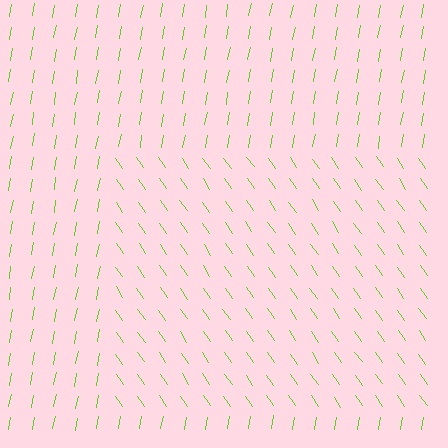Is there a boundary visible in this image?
Yes, there is a texture boundary formed by a change in line orientation.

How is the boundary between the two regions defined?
The boundary is defined purely by a change in line orientation (approximately 45 degrees difference). All lines are the same color and thickness.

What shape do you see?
I see a rectangle.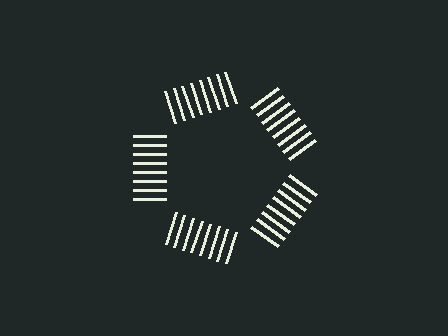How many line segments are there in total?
40 — 8 along each of the 5 edges.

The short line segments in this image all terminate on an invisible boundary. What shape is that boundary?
An illusory pentagon — the line segments terminate on its edges but no continuous stroke is drawn.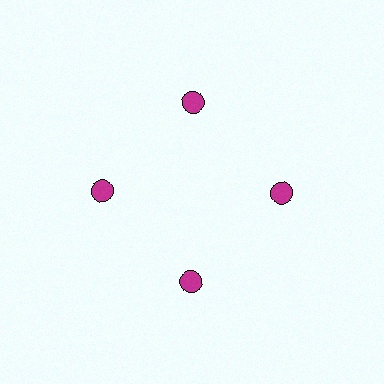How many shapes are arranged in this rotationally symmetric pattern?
There are 4 shapes, arranged in 4 groups of 1.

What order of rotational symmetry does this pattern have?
This pattern has 4-fold rotational symmetry.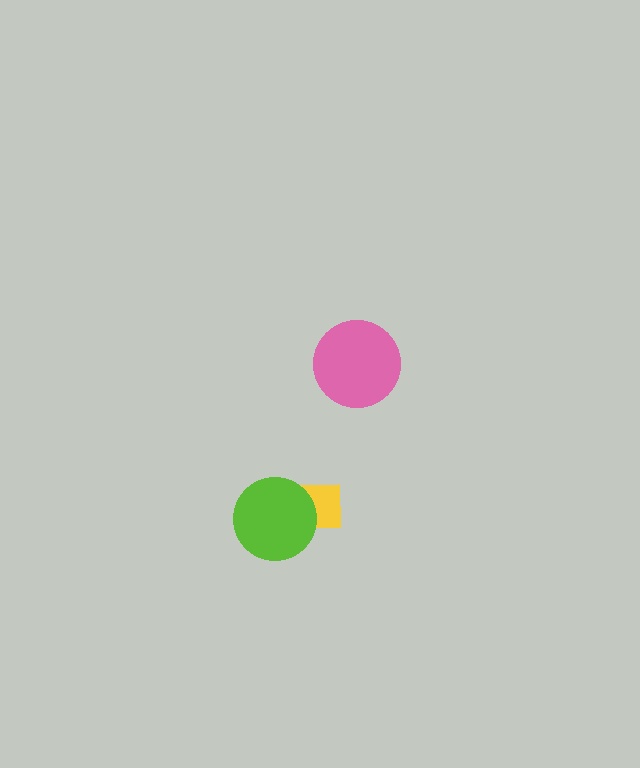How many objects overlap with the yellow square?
1 object overlaps with the yellow square.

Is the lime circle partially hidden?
No, no other shape covers it.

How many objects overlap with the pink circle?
0 objects overlap with the pink circle.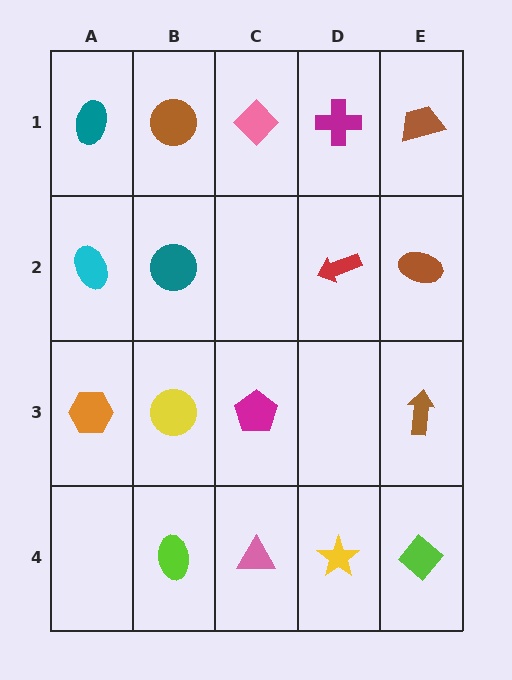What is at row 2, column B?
A teal circle.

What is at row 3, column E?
A brown arrow.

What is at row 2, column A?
A cyan ellipse.